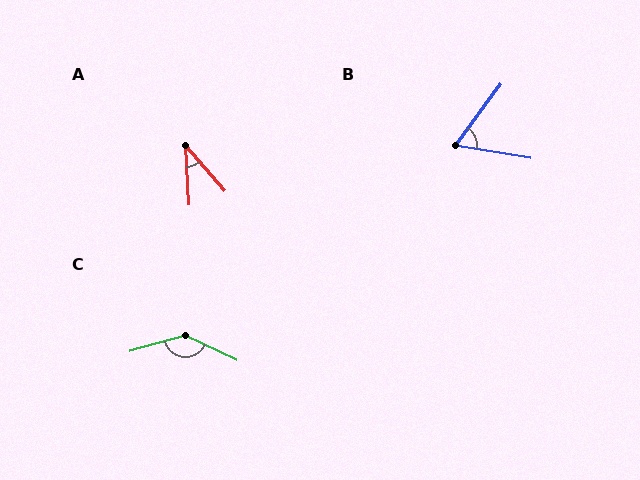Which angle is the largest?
C, at approximately 138 degrees.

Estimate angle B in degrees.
Approximately 63 degrees.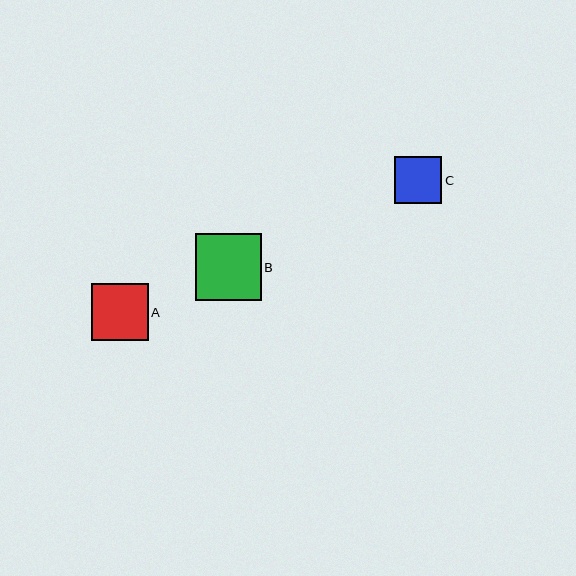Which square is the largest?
Square B is the largest with a size of approximately 66 pixels.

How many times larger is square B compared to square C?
Square B is approximately 1.4 times the size of square C.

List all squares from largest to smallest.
From largest to smallest: B, A, C.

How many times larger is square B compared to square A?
Square B is approximately 1.2 times the size of square A.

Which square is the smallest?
Square C is the smallest with a size of approximately 47 pixels.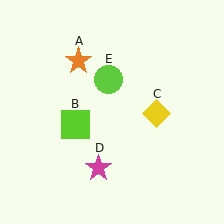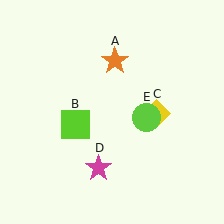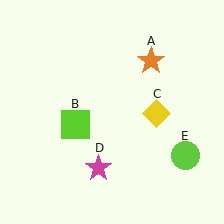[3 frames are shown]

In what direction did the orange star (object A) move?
The orange star (object A) moved right.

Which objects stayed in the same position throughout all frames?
Lime square (object B) and yellow diamond (object C) and magenta star (object D) remained stationary.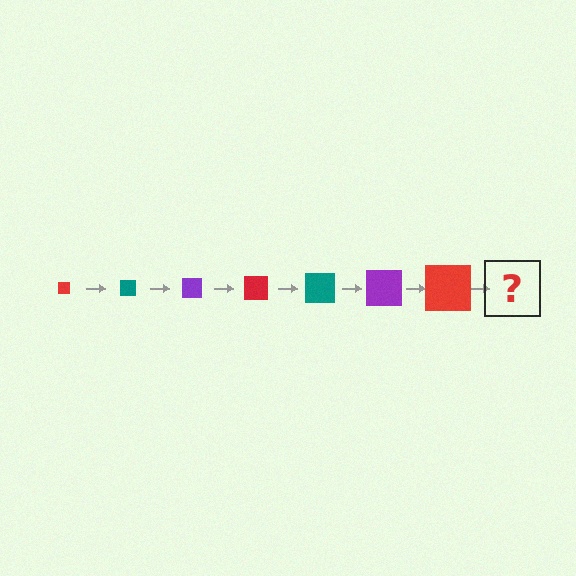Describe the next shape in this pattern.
It should be a teal square, larger than the previous one.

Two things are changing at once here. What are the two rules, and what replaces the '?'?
The two rules are that the square grows larger each step and the color cycles through red, teal, and purple. The '?' should be a teal square, larger than the previous one.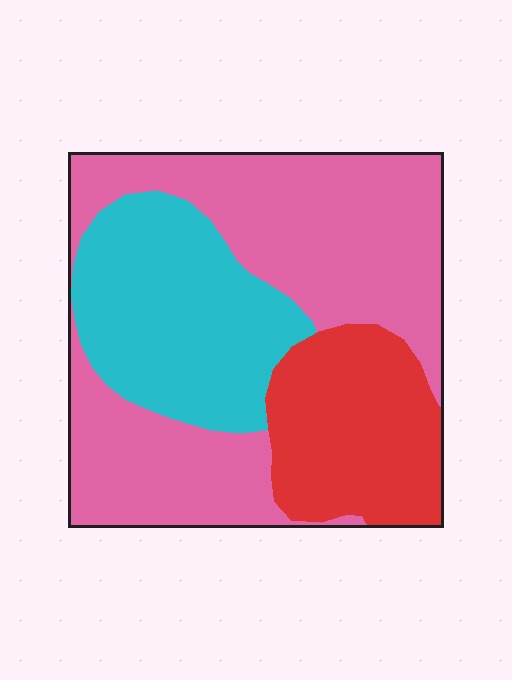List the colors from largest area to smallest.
From largest to smallest: pink, cyan, red.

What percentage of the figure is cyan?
Cyan takes up about one quarter (1/4) of the figure.